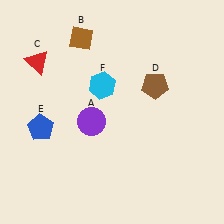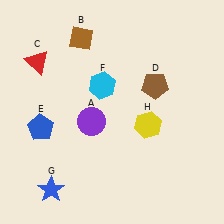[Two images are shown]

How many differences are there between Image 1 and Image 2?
There are 2 differences between the two images.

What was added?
A blue star (G), a yellow hexagon (H) were added in Image 2.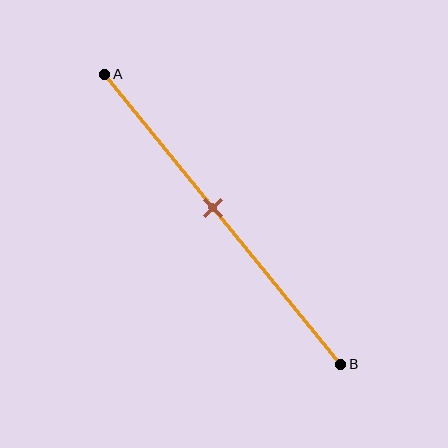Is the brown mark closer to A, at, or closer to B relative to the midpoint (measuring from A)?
The brown mark is closer to point A than the midpoint of segment AB.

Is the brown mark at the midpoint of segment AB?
No, the mark is at about 45% from A, not at the 50% midpoint.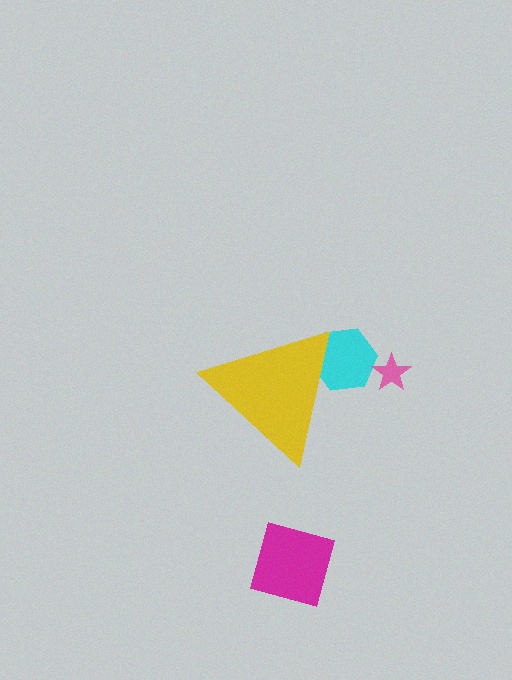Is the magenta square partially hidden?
No, the magenta square is fully visible.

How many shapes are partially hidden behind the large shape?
1 shape is partially hidden.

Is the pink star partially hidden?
No, the pink star is fully visible.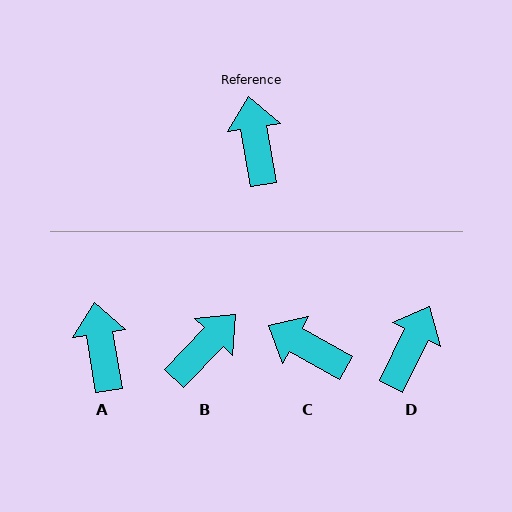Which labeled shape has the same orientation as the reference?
A.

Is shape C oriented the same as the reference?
No, it is off by about 51 degrees.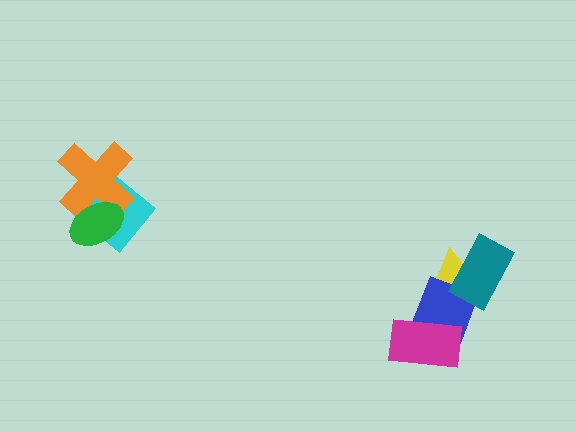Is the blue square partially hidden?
Yes, it is partially covered by another shape.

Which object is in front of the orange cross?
The green ellipse is in front of the orange cross.